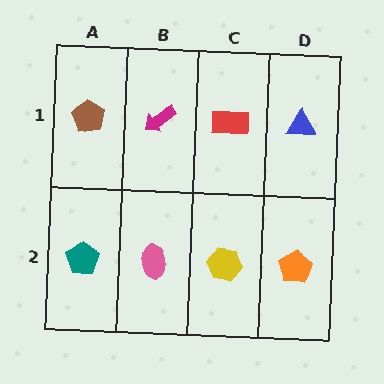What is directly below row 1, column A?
A teal pentagon.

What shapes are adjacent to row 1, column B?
A pink ellipse (row 2, column B), a brown pentagon (row 1, column A), a red rectangle (row 1, column C).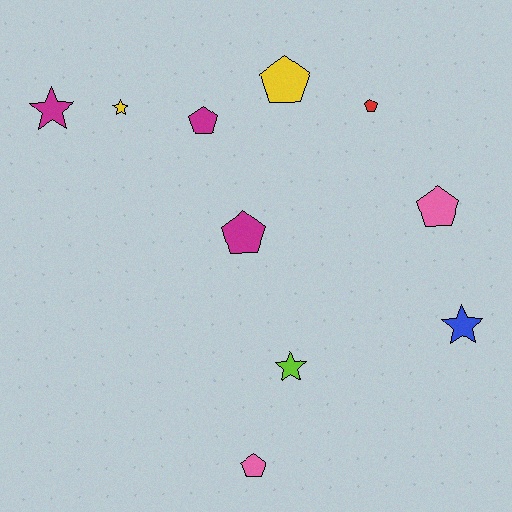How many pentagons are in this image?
There are 6 pentagons.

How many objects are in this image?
There are 10 objects.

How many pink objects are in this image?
There are 2 pink objects.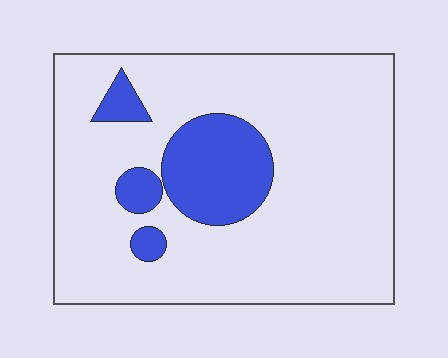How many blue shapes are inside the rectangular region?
4.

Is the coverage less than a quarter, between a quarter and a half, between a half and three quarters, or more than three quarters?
Less than a quarter.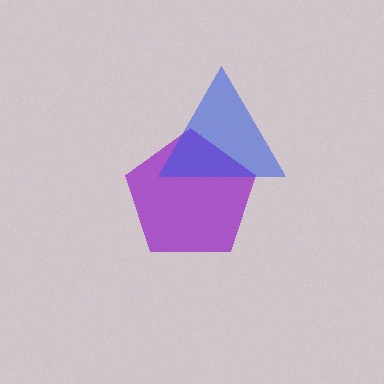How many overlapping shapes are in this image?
There are 2 overlapping shapes in the image.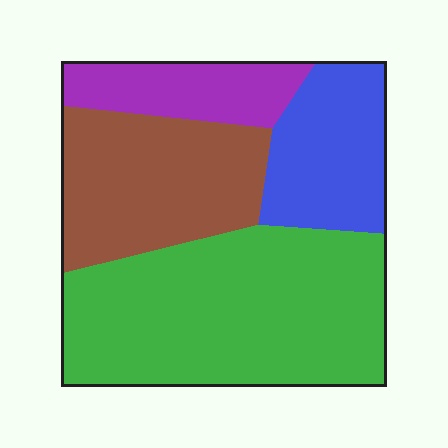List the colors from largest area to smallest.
From largest to smallest: green, brown, blue, purple.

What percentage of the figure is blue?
Blue covers about 15% of the figure.